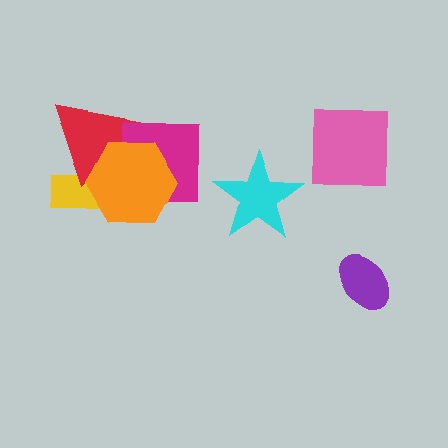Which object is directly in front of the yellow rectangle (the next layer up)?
The red triangle is directly in front of the yellow rectangle.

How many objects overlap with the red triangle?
3 objects overlap with the red triangle.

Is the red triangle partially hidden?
Yes, it is partially covered by another shape.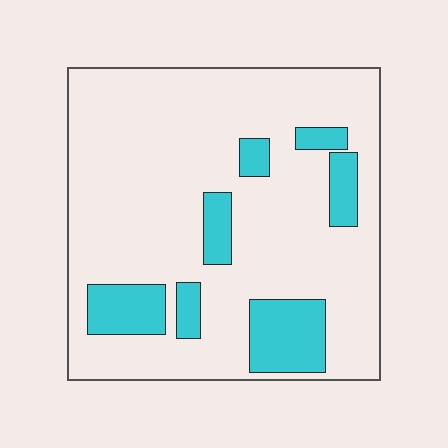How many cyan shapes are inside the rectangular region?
7.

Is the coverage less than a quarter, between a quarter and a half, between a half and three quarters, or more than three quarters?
Less than a quarter.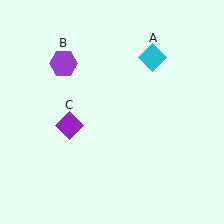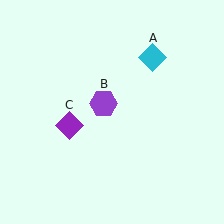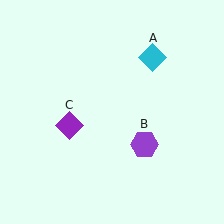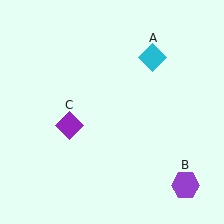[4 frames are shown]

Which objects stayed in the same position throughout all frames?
Cyan diamond (object A) and purple diamond (object C) remained stationary.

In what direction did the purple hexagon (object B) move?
The purple hexagon (object B) moved down and to the right.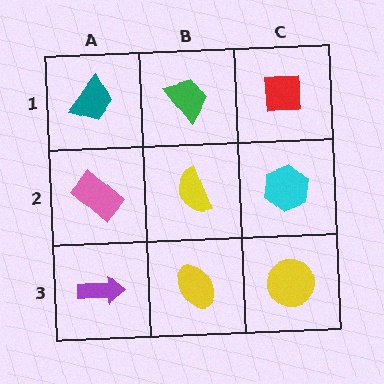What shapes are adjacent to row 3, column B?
A yellow semicircle (row 2, column B), a purple arrow (row 3, column A), a yellow circle (row 3, column C).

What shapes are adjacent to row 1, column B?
A yellow semicircle (row 2, column B), a teal trapezoid (row 1, column A), a red square (row 1, column C).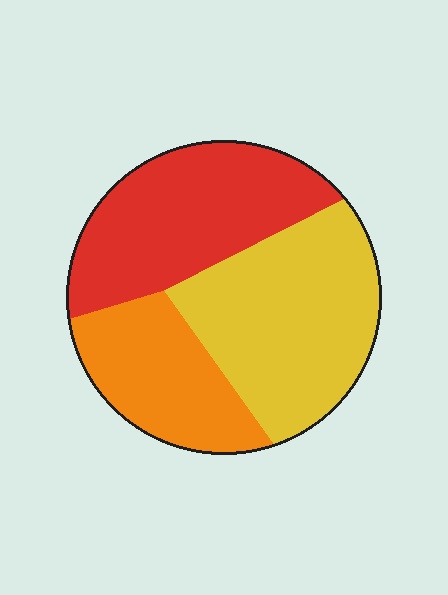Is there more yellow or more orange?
Yellow.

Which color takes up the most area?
Yellow, at roughly 40%.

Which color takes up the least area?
Orange, at roughly 25%.